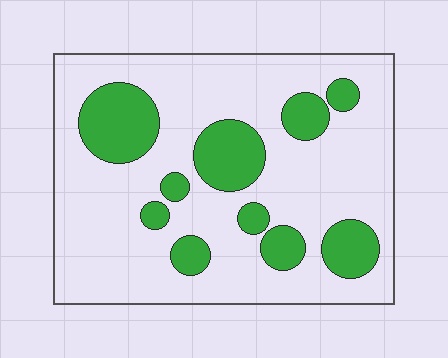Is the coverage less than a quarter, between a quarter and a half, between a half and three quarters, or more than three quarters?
Less than a quarter.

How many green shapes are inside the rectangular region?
10.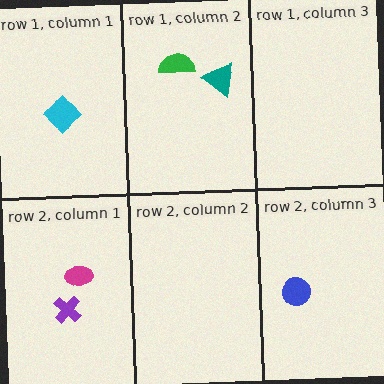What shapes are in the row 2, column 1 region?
The magenta ellipse, the purple cross.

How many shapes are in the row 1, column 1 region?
1.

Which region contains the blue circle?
The row 2, column 3 region.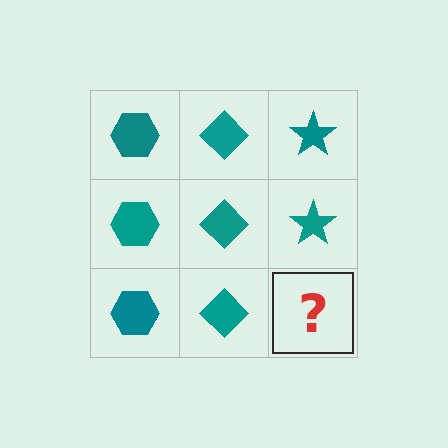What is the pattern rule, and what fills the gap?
The rule is that each column has a consistent shape. The gap should be filled with a teal star.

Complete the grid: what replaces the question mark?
The question mark should be replaced with a teal star.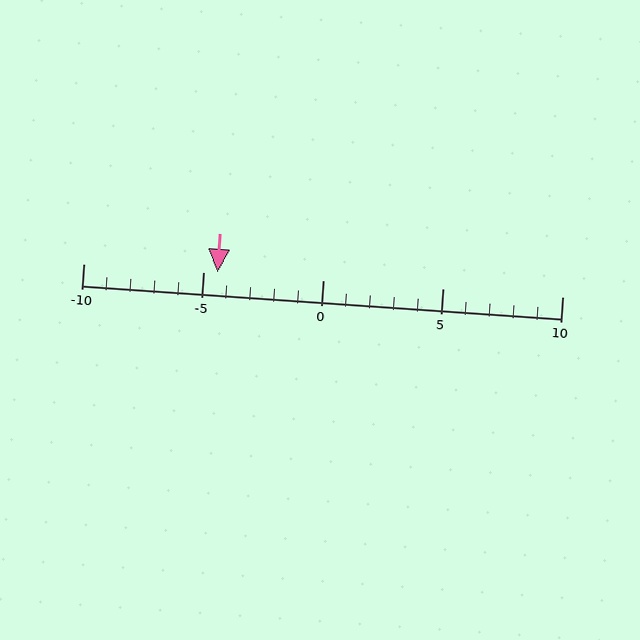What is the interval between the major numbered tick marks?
The major tick marks are spaced 5 units apart.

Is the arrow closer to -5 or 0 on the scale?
The arrow is closer to -5.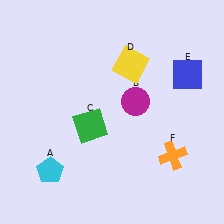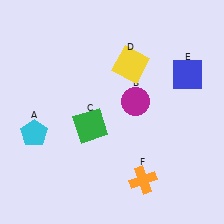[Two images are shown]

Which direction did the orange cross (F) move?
The orange cross (F) moved left.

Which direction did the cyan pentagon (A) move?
The cyan pentagon (A) moved up.